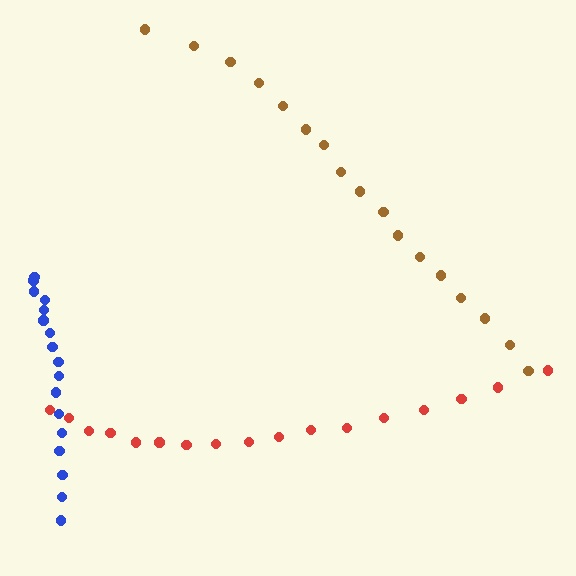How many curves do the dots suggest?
There are 3 distinct paths.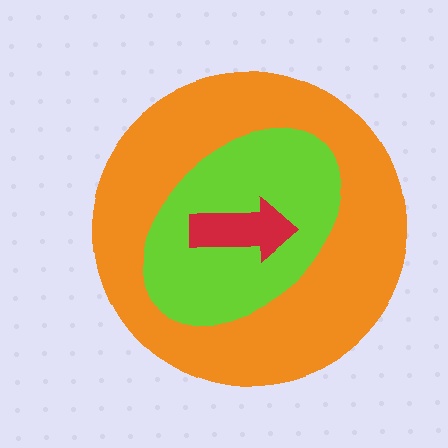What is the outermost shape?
The orange circle.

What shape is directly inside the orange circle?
The lime ellipse.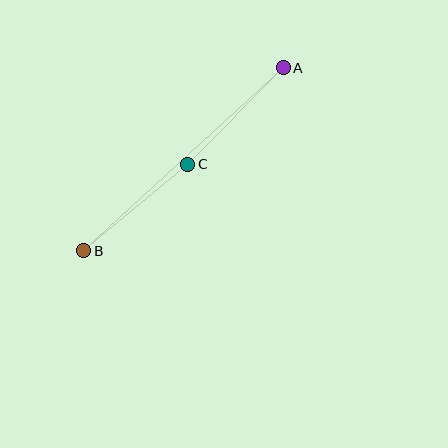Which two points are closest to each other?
Points A and C are closest to each other.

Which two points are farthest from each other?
Points A and B are farthest from each other.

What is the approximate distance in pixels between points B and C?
The distance between B and C is approximately 136 pixels.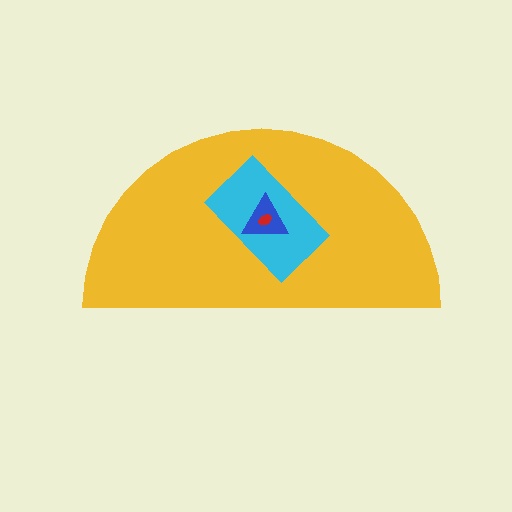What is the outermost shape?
The yellow semicircle.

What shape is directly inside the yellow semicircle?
The cyan rectangle.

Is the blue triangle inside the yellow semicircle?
Yes.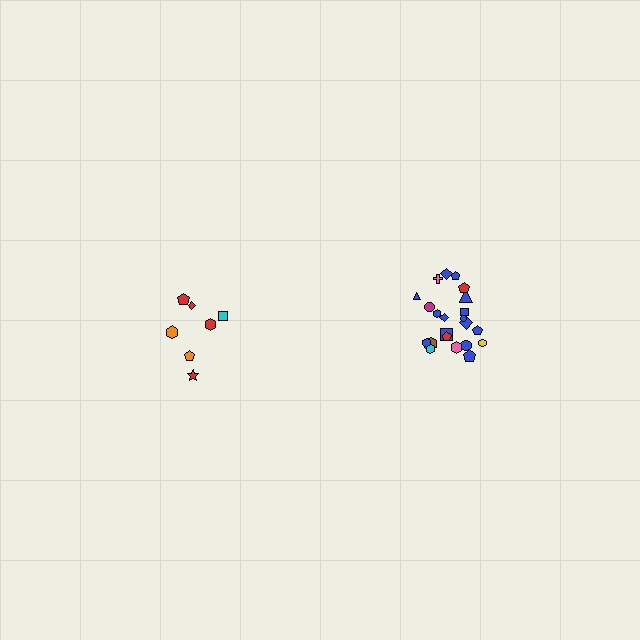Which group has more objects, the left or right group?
The right group.